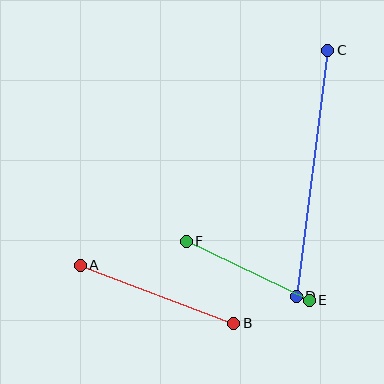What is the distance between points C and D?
The distance is approximately 248 pixels.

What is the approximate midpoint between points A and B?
The midpoint is at approximately (157, 294) pixels.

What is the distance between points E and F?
The distance is approximately 136 pixels.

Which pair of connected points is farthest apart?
Points C and D are farthest apart.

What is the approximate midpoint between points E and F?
The midpoint is at approximately (248, 271) pixels.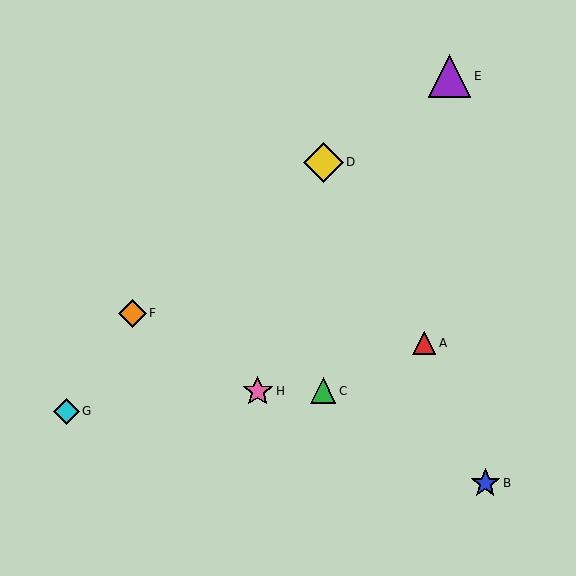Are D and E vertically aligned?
No, D is at x≈323 and E is at x≈450.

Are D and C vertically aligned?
Yes, both are at x≈323.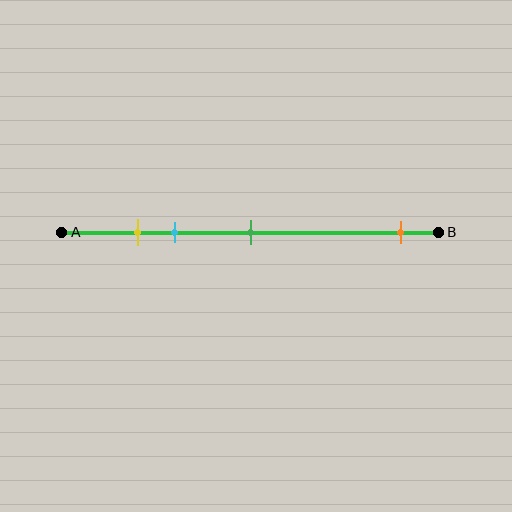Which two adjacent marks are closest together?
The yellow and cyan marks are the closest adjacent pair.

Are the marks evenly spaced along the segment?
No, the marks are not evenly spaced.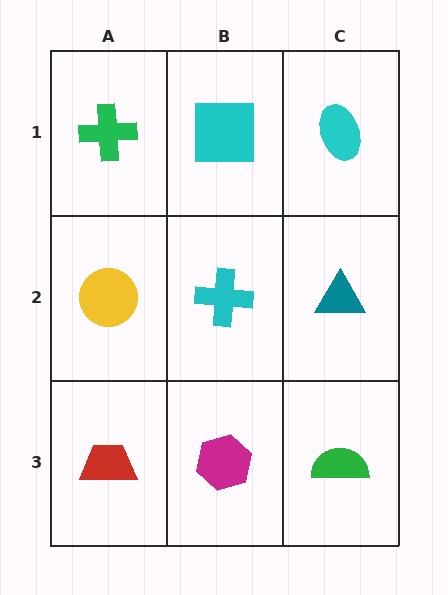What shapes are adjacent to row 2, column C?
A cyan ellipse (row 1, column C), a green semicircle (row 3, column C), a cyan cross (row 2, column B).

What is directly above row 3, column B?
A cyan cross.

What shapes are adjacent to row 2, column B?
A cyan square (row 1, column B), a magenta hexagon (row 3, column B), a yellow circle (row 2, column A), a teal triangle (row 2, column C).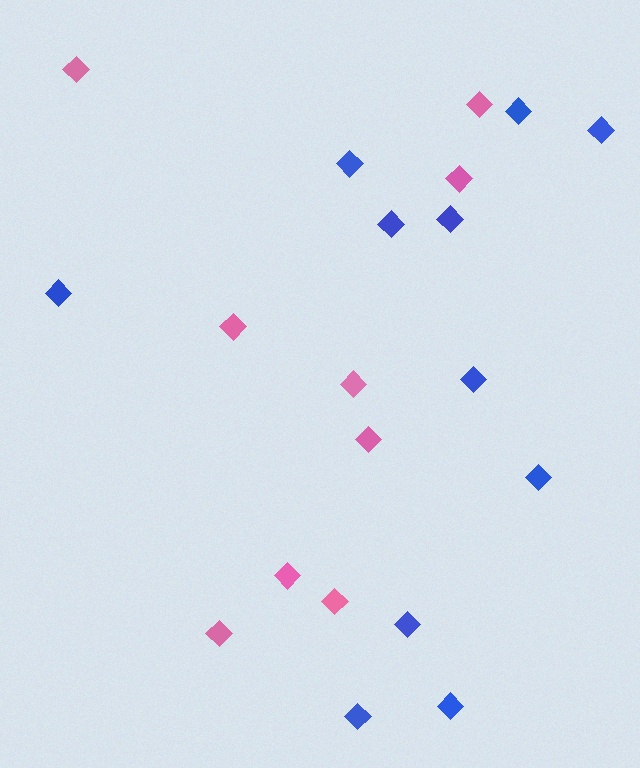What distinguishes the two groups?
There are 2 groups: one group of blue diamonds (11) and one group of pink diamonds (9).